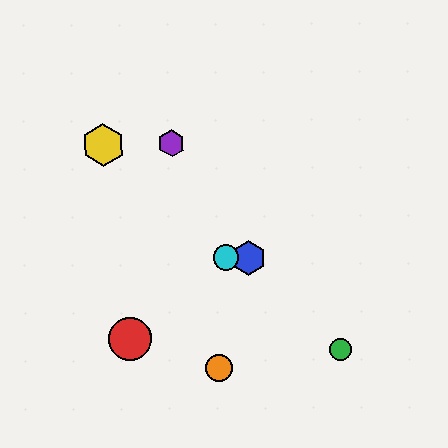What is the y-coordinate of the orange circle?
The orange circle is at y≈368.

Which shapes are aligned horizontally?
The blue hexagon, the cyan circle are aligned horizontally.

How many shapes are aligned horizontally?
2 shapes (the blue hexagon, the cyan circle) are aligned horizontally.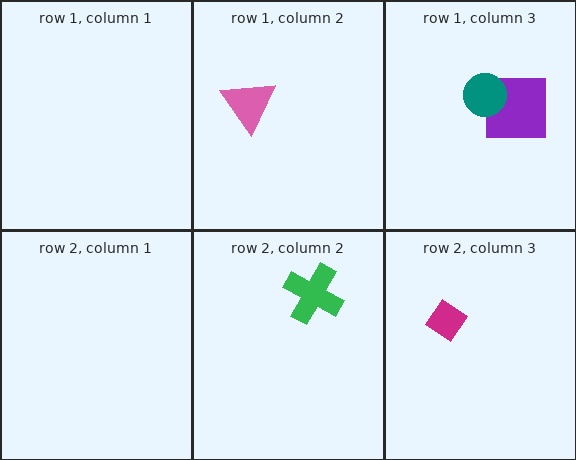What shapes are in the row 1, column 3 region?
The purple square, the teal circle.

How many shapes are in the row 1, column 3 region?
2.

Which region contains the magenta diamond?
The row 2, column 3 region.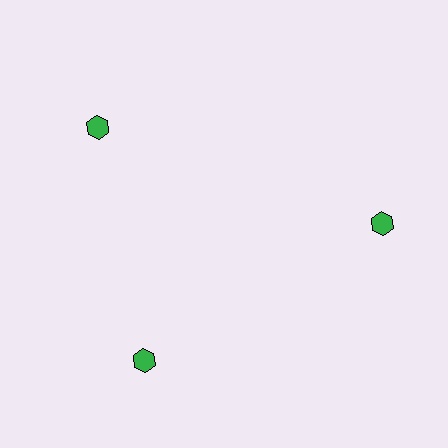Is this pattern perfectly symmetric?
No. The 3 green hexagons are arranged in a ring, but one element near the 11 o'clock position is rotated out of alignment along the ring, breaking the 3-fold rotational symmetry.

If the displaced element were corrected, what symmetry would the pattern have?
It would have 3-fold rotational symmetry — the pattern would map onto itself every 120 degrees.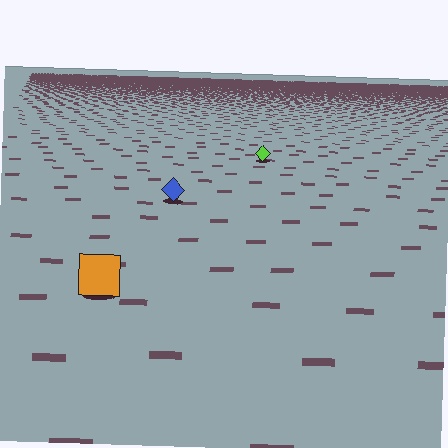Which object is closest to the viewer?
The orange square is closest. The texture marks near it are larger and more spread out.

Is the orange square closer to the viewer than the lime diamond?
Yes. The orange square is closer — you can tell from the texture gradient: the ground texture is coarser near it.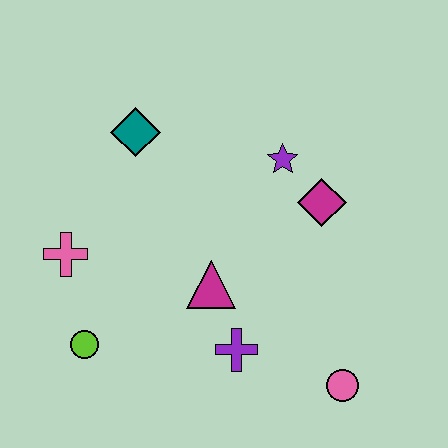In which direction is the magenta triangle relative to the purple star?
The magenta triangle is below the purple star.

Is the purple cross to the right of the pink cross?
Yes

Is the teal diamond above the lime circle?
Yes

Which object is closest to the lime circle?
The pink cross is closest to the lime circle.